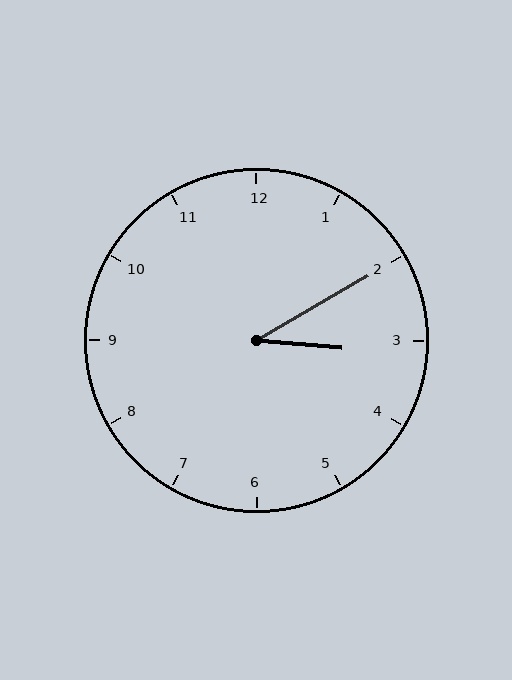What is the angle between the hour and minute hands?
Approximately 35 degrees.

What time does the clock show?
3:10.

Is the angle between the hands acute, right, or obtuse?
It is acute.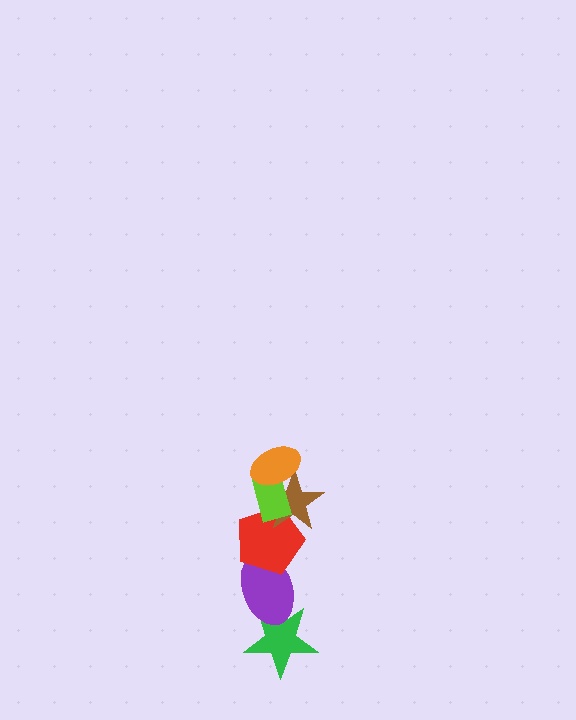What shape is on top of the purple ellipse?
The red pentagon is on top of the purple ellipse.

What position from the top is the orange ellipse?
The orange ellipse is 1st from the top.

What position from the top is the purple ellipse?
The purple ellipse is 5th from the top.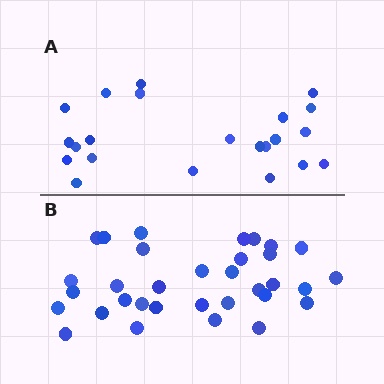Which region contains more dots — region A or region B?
Region B (the bottom region) has more dots.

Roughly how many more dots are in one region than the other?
Region B has roughly 12 or so more dots than region A.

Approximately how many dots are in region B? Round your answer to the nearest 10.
About 30 dots. (The exact count is 33, which rounds to 30.)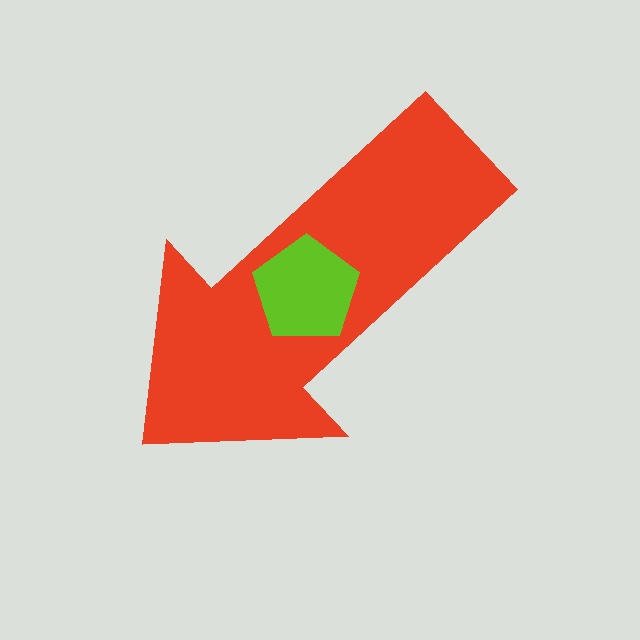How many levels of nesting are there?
2.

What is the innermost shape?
The lime pentagon.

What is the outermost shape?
The red arrow.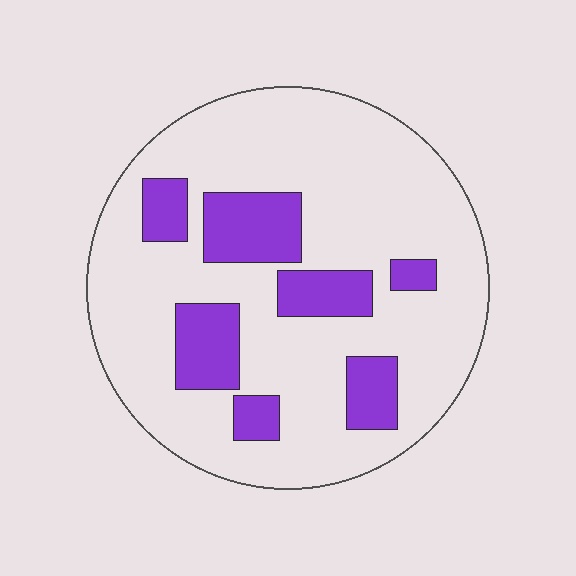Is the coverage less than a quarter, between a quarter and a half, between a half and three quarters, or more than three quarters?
Less than a quarter.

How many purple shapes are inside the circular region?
7.